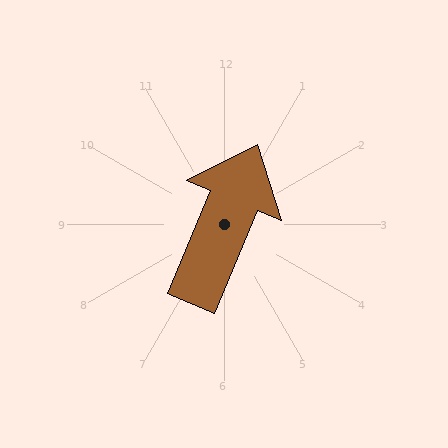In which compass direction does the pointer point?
Northeast.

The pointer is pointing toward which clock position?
Roughly 1 o'clock.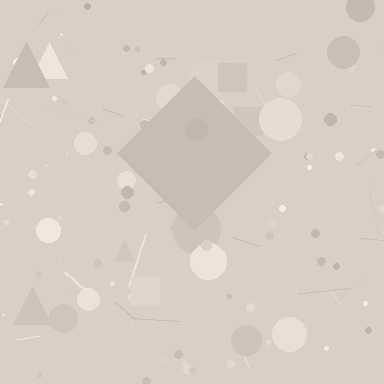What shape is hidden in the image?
A diamond is hidden in the image.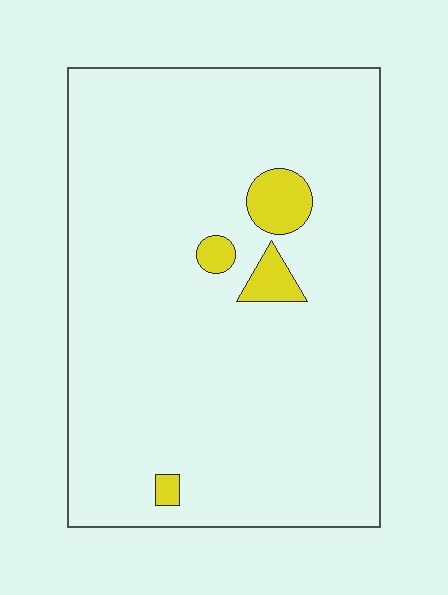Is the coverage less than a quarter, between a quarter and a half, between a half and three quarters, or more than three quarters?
Less than a quarter.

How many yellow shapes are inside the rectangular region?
4.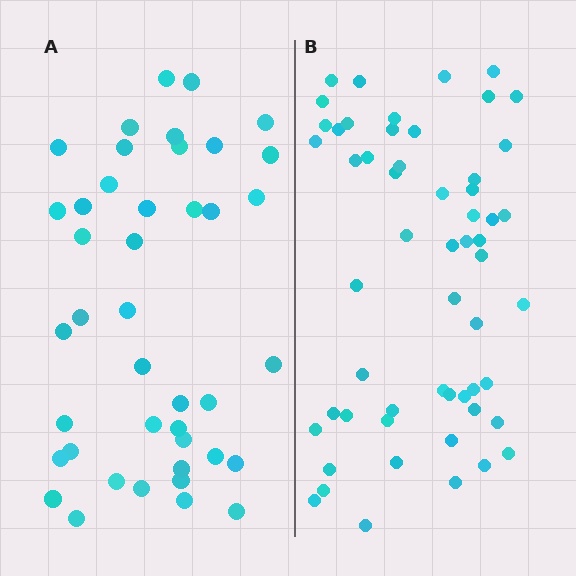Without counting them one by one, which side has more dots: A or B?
Region B (the right region) has more dots.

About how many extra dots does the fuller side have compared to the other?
Region B has approximately 15 more dots than region A.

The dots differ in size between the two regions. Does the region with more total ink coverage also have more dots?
No. Region A has more total ink coverage because its dots are larger, but region B actually contains more individual dots. Total area can be misleading — the number of items is what matters here.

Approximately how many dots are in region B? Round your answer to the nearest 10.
About 60 dots. (The exact count is 56, which rounds to 60.)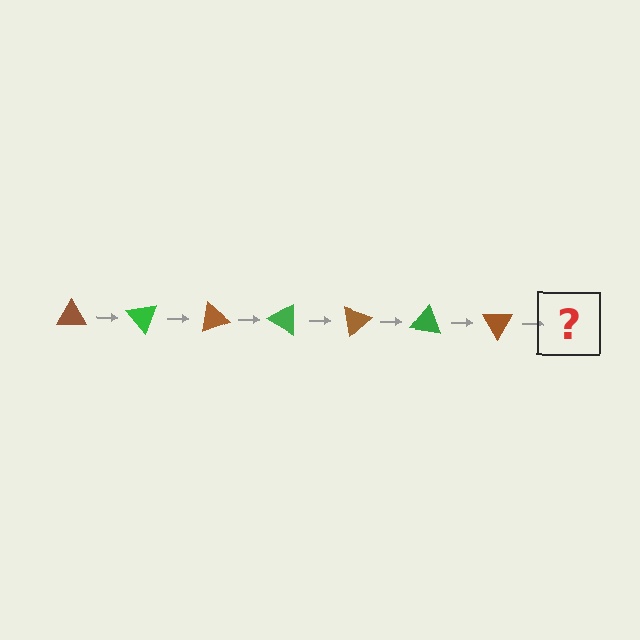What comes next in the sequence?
The next element should be a green triangle, rotated 350 degrees from the start.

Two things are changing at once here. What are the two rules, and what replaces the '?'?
The two rules are that it rotates 50 degrees each step and the color cycles through brown and green. The '?' should be a green triangle, rotated 350 degrees from the start.